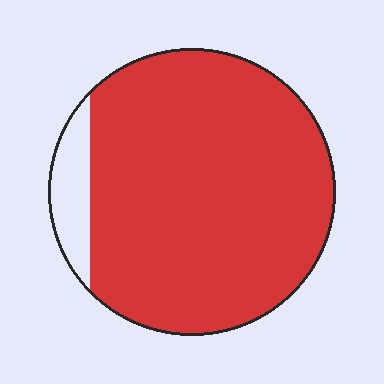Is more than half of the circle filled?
Yes.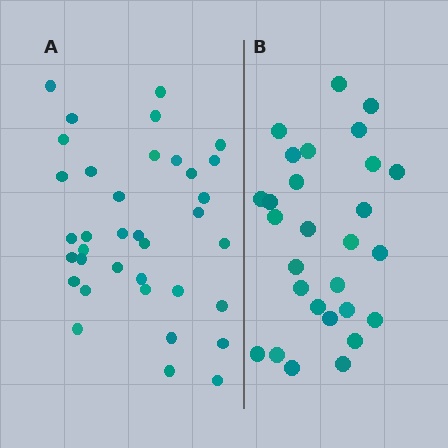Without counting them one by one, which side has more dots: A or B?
Region A (the left region) has more dots.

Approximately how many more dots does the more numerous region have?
Region A has roughly 8 or so more dots than region B.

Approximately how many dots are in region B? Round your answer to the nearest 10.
About 30 dots. (The exact count is 28, which rounds to 30.)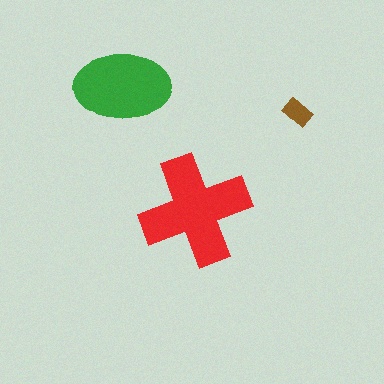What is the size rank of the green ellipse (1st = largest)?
2nd.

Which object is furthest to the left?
The green ellipse is leftmost.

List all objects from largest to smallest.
The red cross, the green ellipse, the brown rectangle.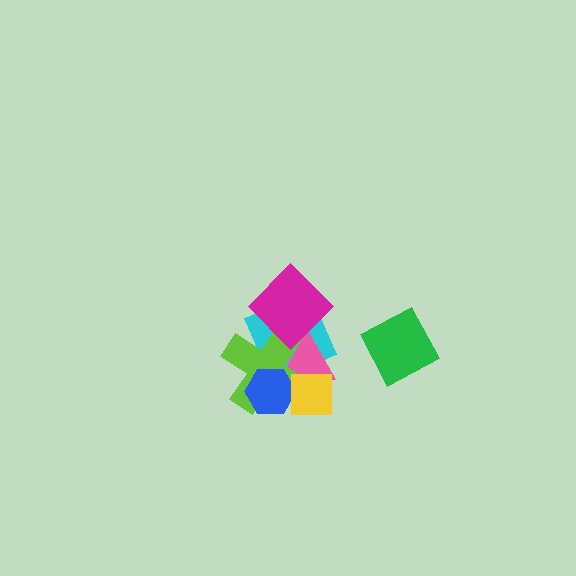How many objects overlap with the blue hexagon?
4 objects overlap with the blue hexagon.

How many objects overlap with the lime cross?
5 objects overlap with the lime cross.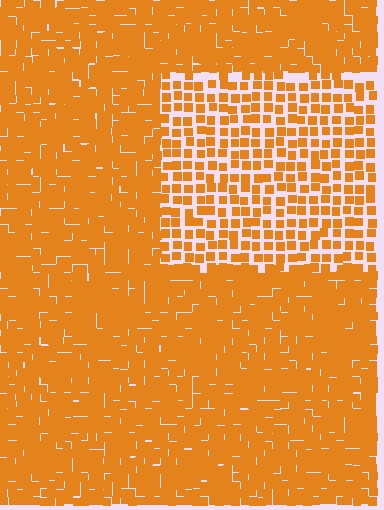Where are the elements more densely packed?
The elements are more densely packed outside the rectangle boundary.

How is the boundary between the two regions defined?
The boundary is defined by a change in element density (approximately 2.0x ratio). All elements are the same color, size, and shape.